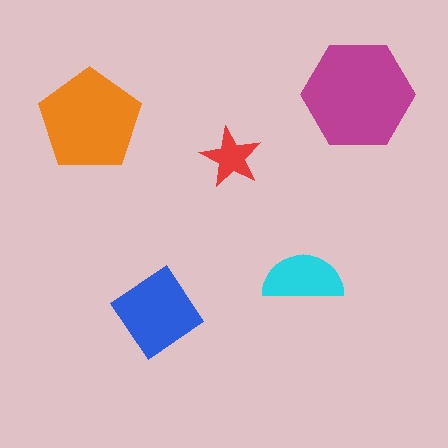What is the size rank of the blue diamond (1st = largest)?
3rd.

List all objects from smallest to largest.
The red star, the cyan semicircle, the blue diamond, the orange pentagon, the magenta hexagon.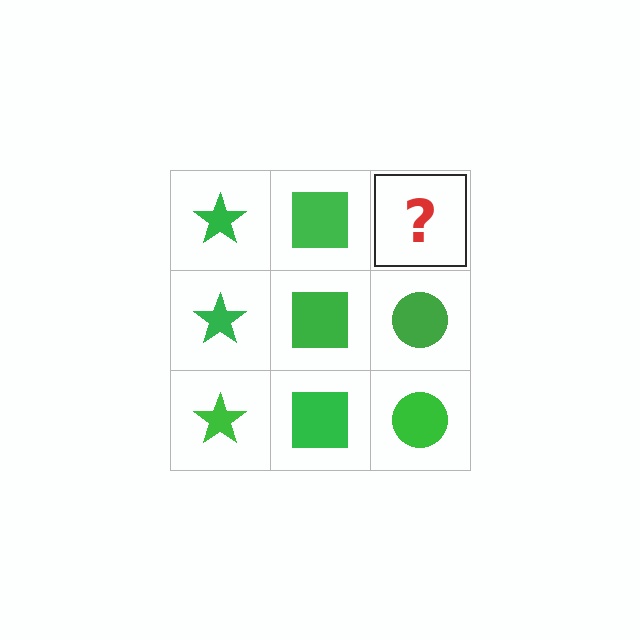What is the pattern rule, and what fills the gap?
The rule is that each column has a consistent shape. The gap should be filled with a green circle.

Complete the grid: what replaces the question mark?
The question mark should be replaced with a green circle.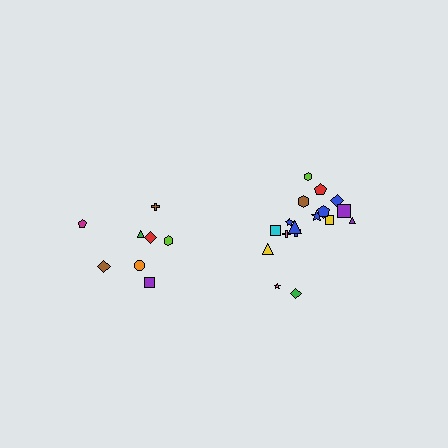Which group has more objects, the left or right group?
The right group.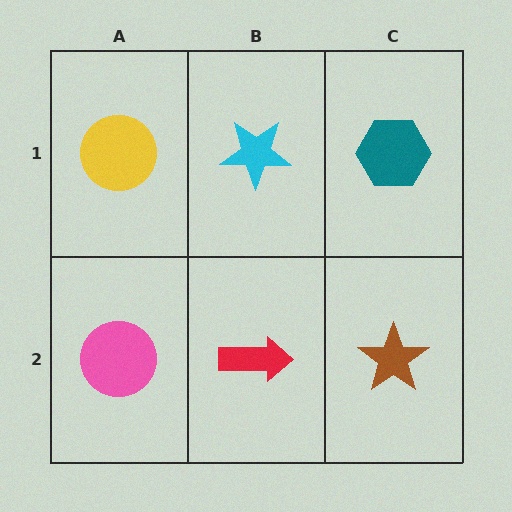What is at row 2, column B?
A red arrow.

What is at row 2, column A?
A pink circle.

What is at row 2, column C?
A brown star.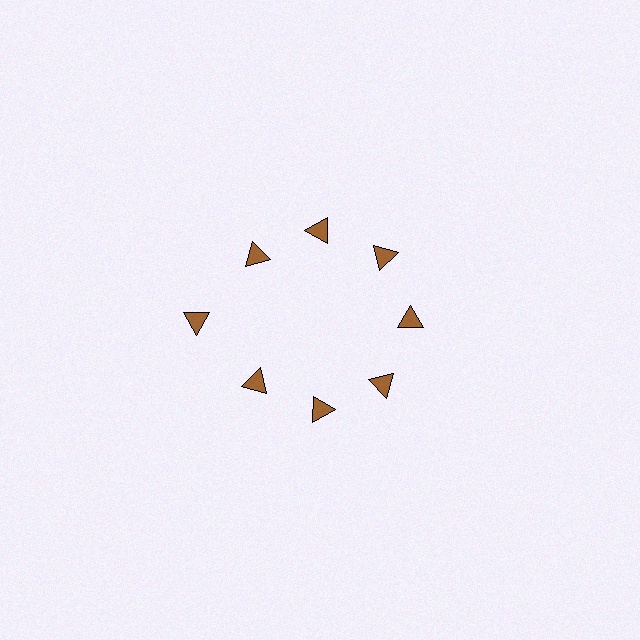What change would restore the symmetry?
The symmetry would be restored by moving it inward, back onto the ring so that all 8 triangles sit at equal angles and equal distance from the center.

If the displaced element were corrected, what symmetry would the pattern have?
It would have 8-fold rotational symmetry — the pattern would map onto itself every 45 degrees.